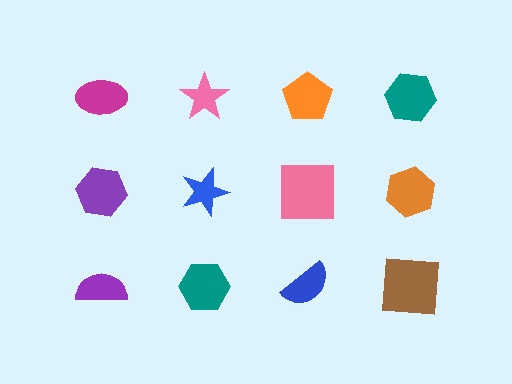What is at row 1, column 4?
A teal hexagon.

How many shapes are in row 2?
4 shapes.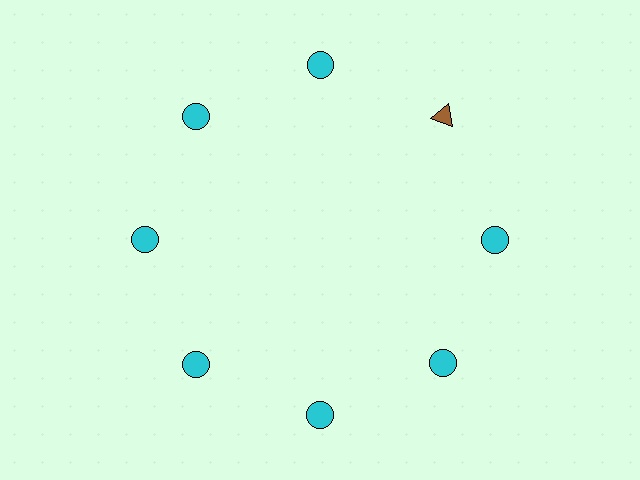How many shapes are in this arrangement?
There are 8 shapes arranged in a ring pattern.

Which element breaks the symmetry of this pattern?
The brown triangle at roughly the 2 o'clock position breaks the symmetry. All other shapes are cyan circles.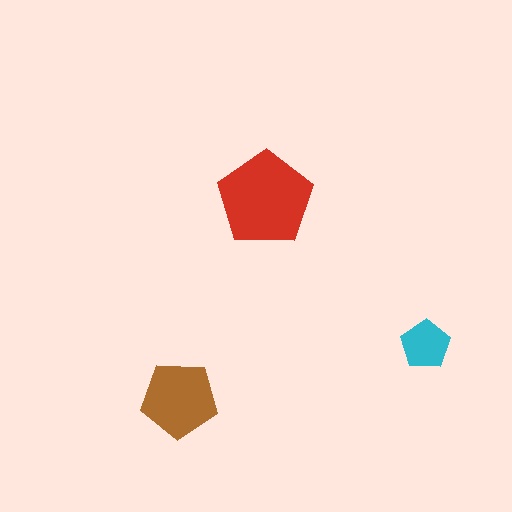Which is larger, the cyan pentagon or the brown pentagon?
The brown one.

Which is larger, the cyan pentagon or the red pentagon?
The red one.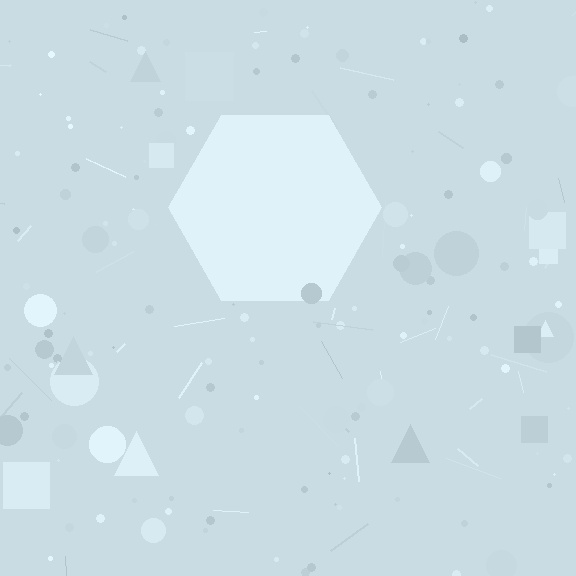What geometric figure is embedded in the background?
A hexagon is embedded in the background.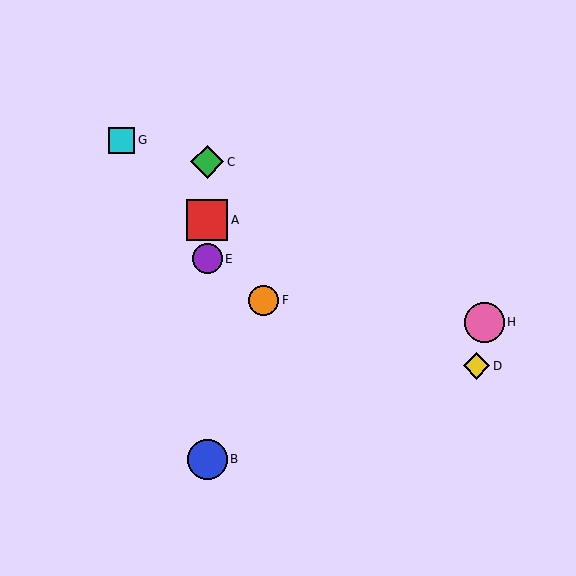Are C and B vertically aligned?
Yes, both are at x≈207.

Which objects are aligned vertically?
Objects A, B, C, E are aligned vertically.